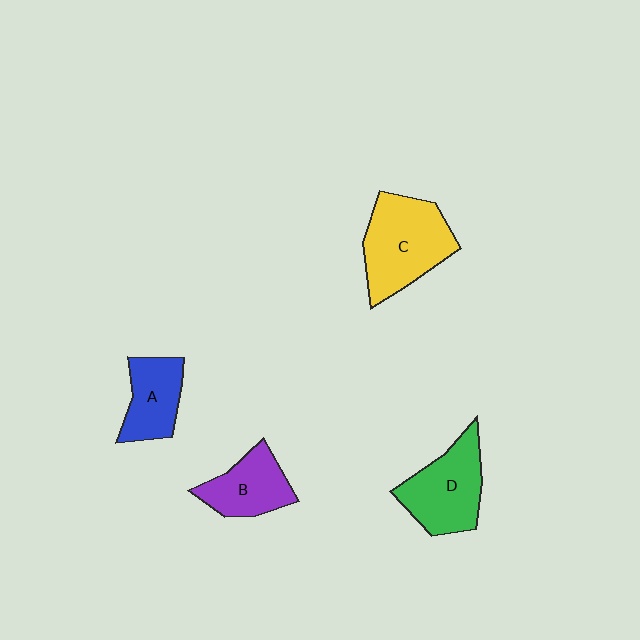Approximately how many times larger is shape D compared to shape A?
Approximately 1.4 times.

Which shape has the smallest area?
Shape A (blue).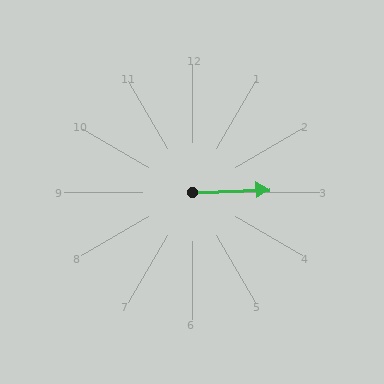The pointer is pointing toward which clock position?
Roughly 3 o'clock.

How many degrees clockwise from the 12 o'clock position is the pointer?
Approximately 88 degrees.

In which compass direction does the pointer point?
East.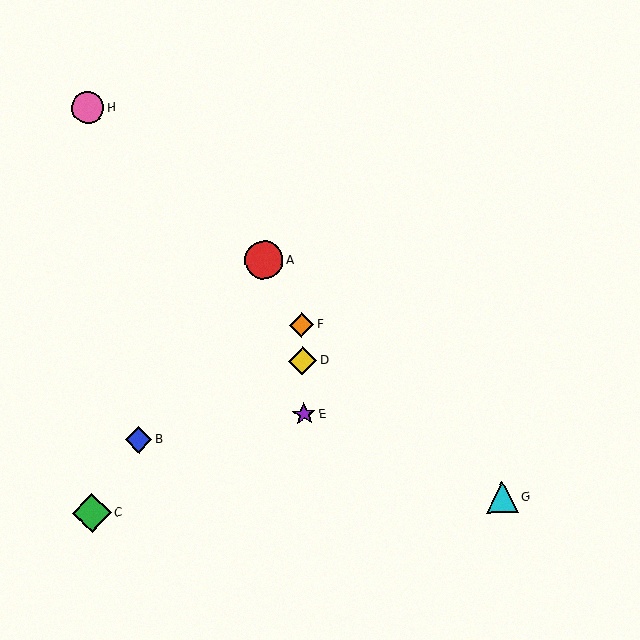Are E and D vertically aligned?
Yes, both are at x≈304.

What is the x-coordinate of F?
Object F is at x≈302.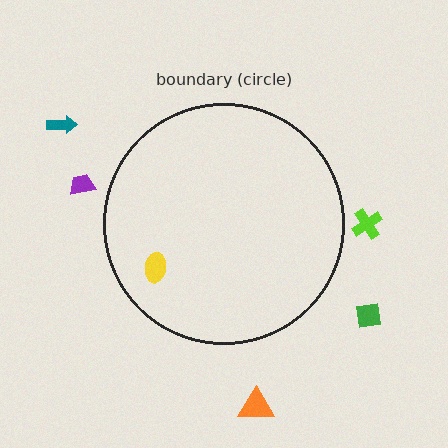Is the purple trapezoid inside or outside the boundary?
Outside.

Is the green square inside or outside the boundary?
Outside.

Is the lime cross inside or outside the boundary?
Outside.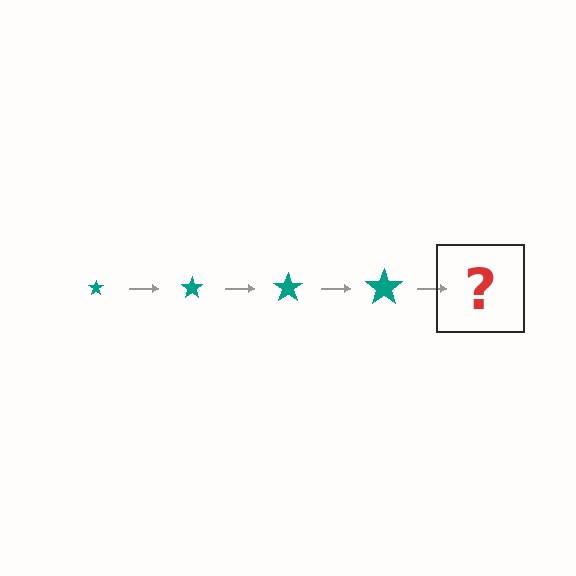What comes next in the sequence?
The next element should be a teal star, larger than the previous one.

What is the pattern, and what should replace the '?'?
The pattern is that the star gets progressively larger each step. The '?' should be a teal star, larger than the previous one.